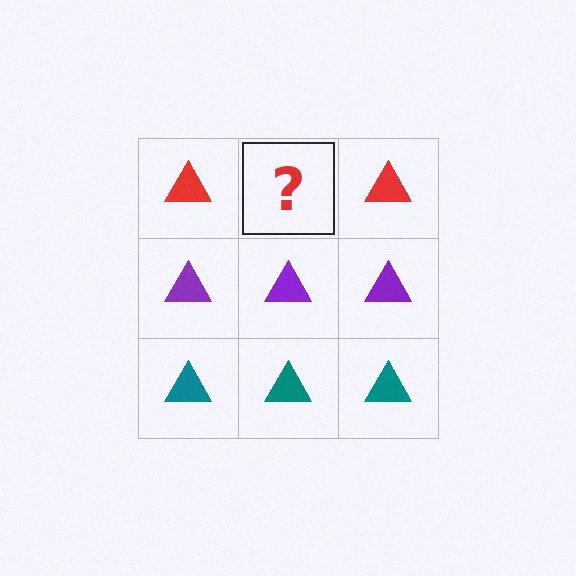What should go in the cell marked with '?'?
The missing cell should contain a red triangle.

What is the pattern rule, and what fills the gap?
The rule is that each row has a consistent color. The gap should be filled with a red triangle.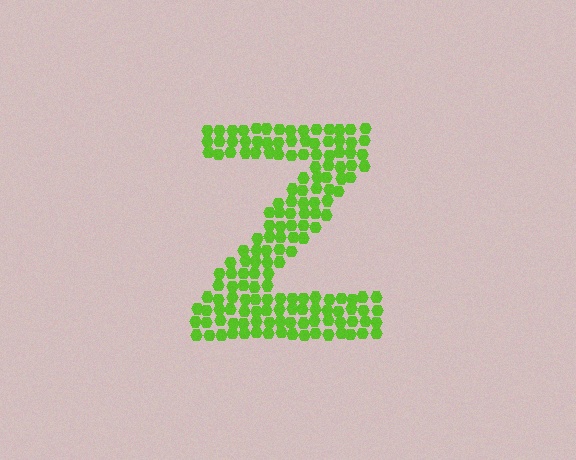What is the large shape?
The large shape is the letter Z.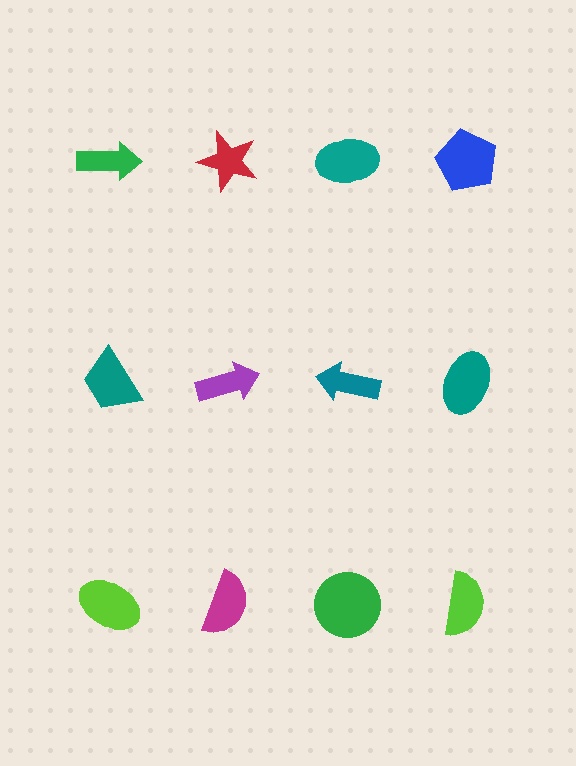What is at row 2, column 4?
A teal ellipse.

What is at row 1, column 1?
A green arrow.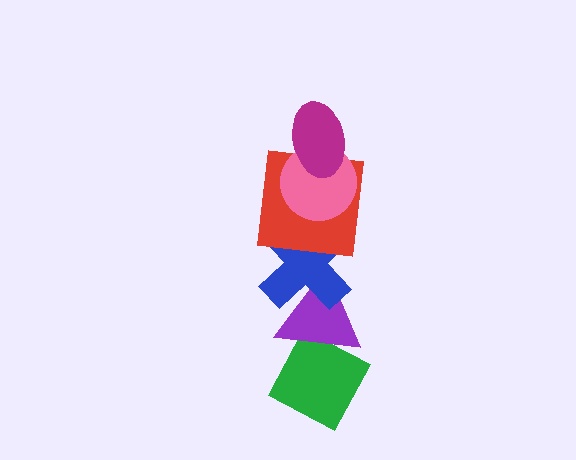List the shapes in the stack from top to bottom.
From top to bottom: the magenta ellipse, the pink circle, the red square, the blue cross, the purple triangle, the green diamond.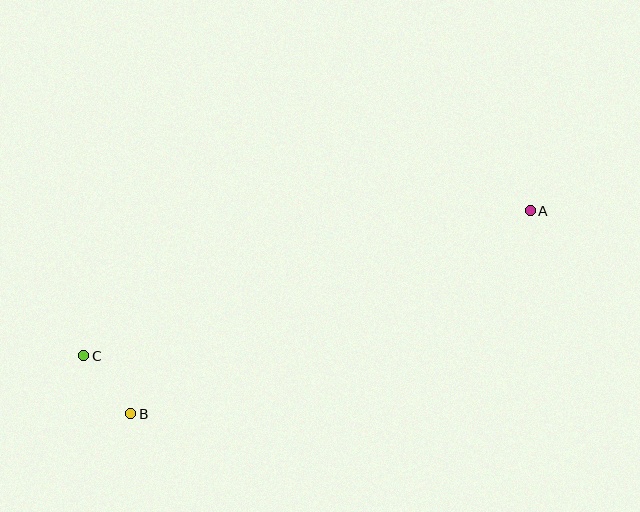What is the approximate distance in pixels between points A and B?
The distance between A and B is approximately 448 pixels.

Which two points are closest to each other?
Points B and C are closest to each other.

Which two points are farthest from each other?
Points A and C are farthest from each other.